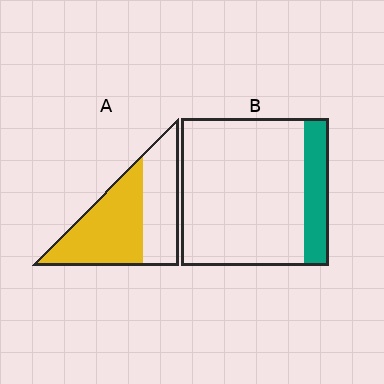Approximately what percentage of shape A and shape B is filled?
A is approximately 55% and B is approximately 15%.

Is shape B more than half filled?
No.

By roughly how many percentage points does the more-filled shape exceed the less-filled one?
By roughly 40 percentage points (A over B).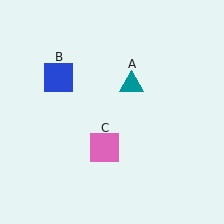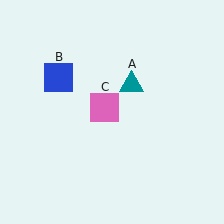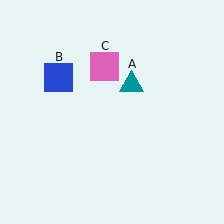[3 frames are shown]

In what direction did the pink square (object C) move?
The pink square (object C) moved up.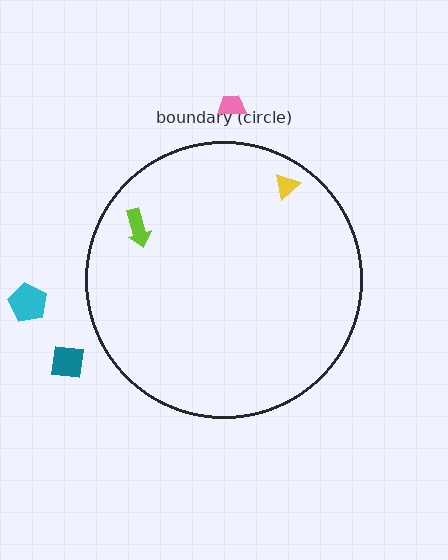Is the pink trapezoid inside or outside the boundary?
Outside.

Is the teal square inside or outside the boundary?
Outside.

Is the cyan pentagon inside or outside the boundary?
Outside.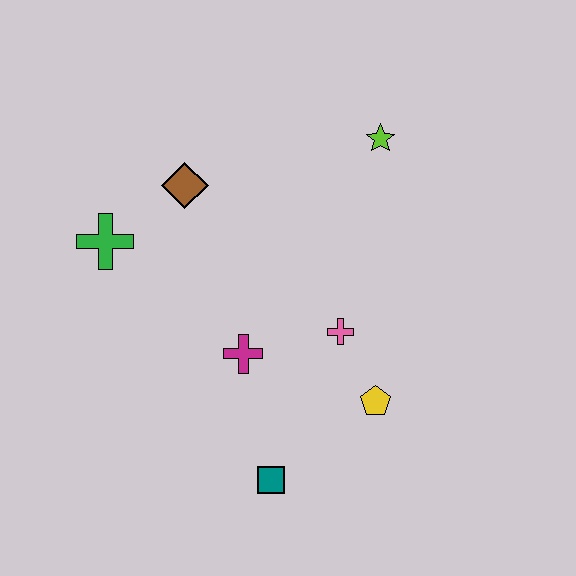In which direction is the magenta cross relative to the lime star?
The magenta cross is below the lime star.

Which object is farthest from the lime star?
The teal square is farthest from the lime star.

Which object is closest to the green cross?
The brown diamond is closest to the green cross.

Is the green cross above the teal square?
Yes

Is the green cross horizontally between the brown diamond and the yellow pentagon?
No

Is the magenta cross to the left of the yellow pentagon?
Yes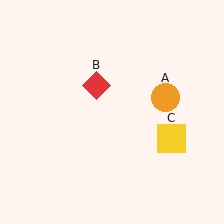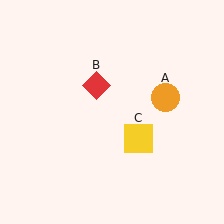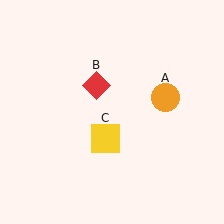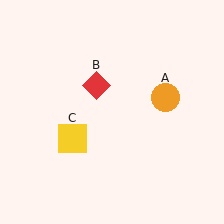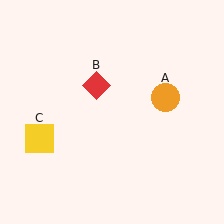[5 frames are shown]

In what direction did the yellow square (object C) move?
The yellow square (object C) moved left.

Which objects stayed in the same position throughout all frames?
Orange circle (object A) and red diamond (object B) remained stationary.